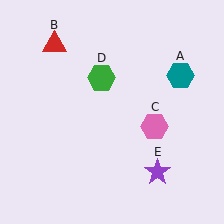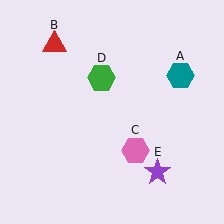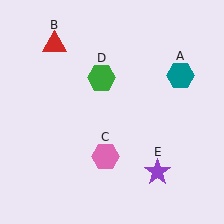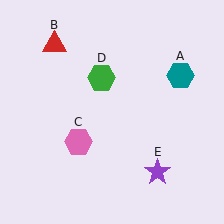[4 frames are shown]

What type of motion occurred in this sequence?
The pink hexagon (object C) rotated clockwise around the center of the scene.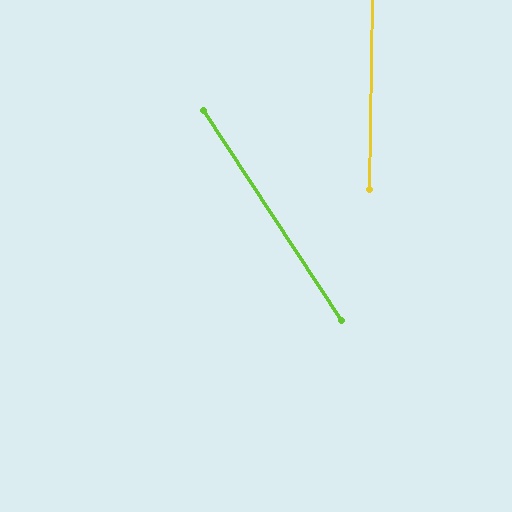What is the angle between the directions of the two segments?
Approximately 34 degrees.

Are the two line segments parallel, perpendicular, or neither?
Neither parallel nor perpendicular — they differ by about 34°.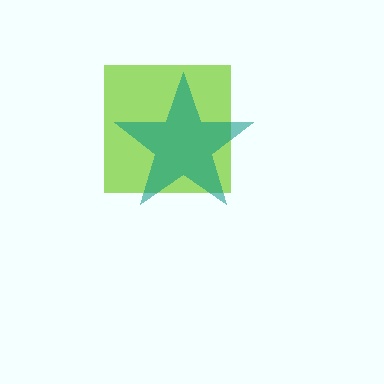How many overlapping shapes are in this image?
There are 2 overlapping shapes in the image.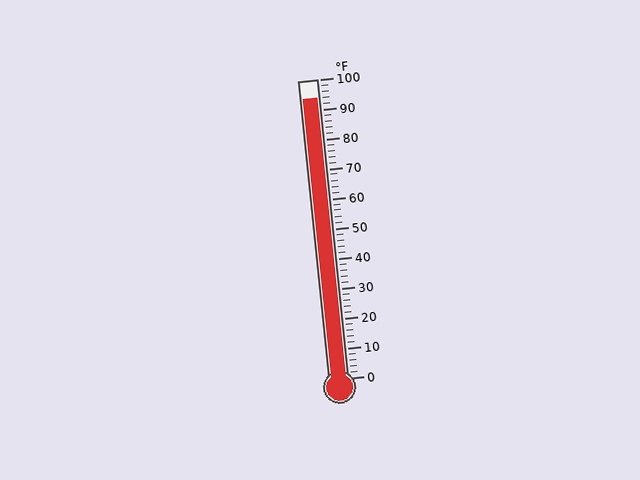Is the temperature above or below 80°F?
The temperature is above 80°F.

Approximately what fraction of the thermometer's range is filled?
The thermometer is filled to approximately 95% of its range.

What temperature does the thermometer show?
The thermometer shows approximately 94°F.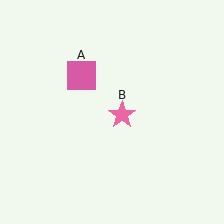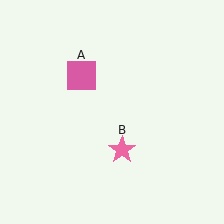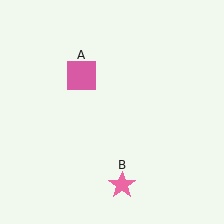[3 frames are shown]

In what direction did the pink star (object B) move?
The pink star (object B) moved down.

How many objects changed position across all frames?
1 object changed position: pink star (object B).